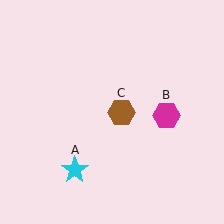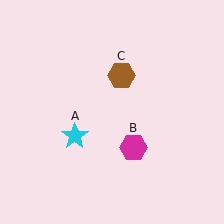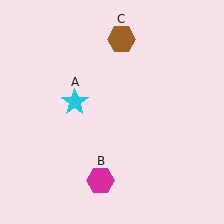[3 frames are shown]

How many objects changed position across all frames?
3 objects changed position: cyan star (object A), magenta hexagon (object B), brown hexagon (object C).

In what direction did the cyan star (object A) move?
The cyan star (object A) moved up.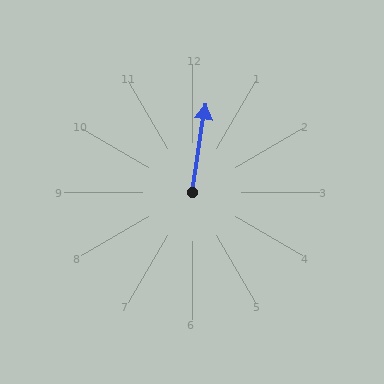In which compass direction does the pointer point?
North.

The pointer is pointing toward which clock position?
Roughly 12 o'clock.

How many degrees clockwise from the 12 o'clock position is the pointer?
Approximately 9 degrees.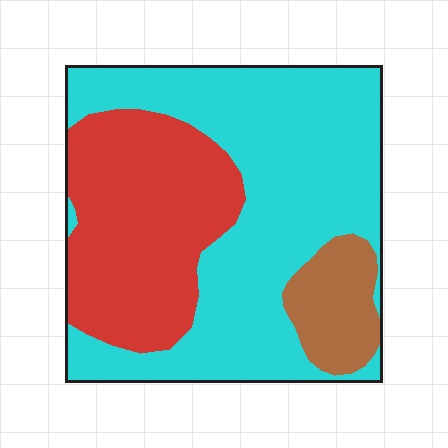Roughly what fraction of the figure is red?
Red covers around 35% of the figure.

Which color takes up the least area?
Brown, at roughly 10%.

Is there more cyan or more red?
Cyan.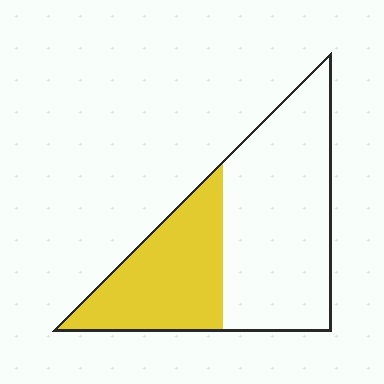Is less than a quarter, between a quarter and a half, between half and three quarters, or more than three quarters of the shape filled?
Between a quarter and a half.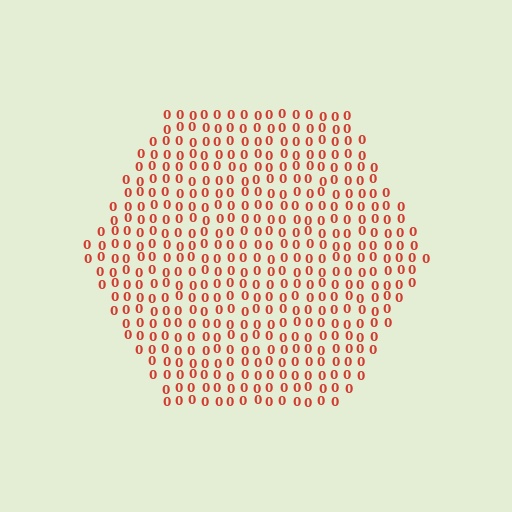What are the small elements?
The small elements are digit 0's.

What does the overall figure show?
The overall figure shows a hexagon.